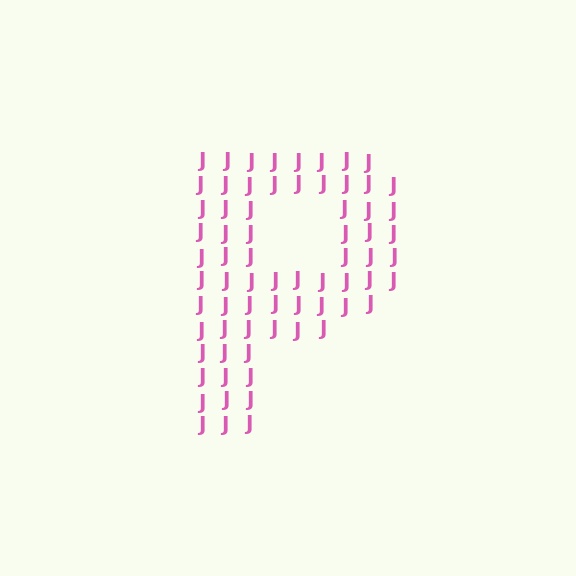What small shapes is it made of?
It is made of small letter J's.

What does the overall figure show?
The overall figure shows the letter P.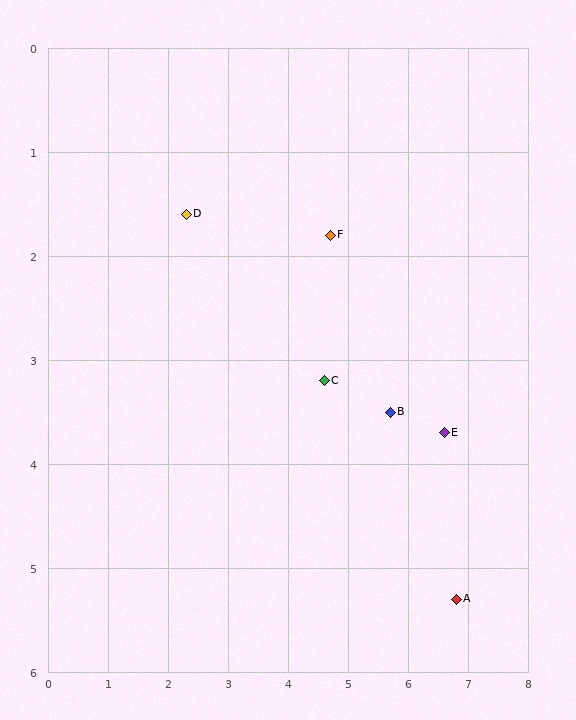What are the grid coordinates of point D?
Point D is at approximately (2.3, 1.6).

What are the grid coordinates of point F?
Point F is at approximately (4.7, 1.8).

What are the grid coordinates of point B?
Point B is at approximately (5.7, 3.5).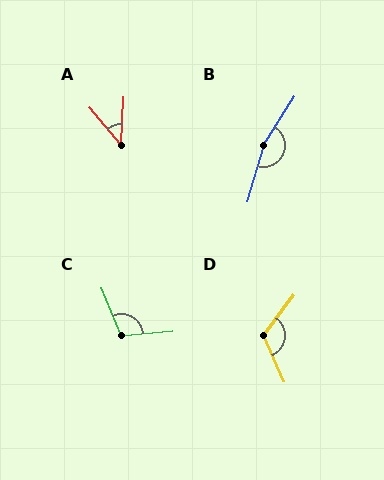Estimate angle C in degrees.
Approximately 107 degrees.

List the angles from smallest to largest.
A (43°), C (107°), D (120°), B (164°).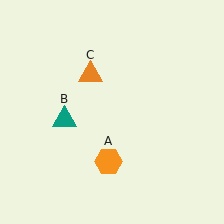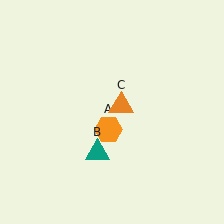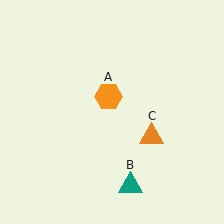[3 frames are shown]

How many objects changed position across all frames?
3 objects changed position: orange hexagon (object A), teal triangle (object B), orange triangle (object C).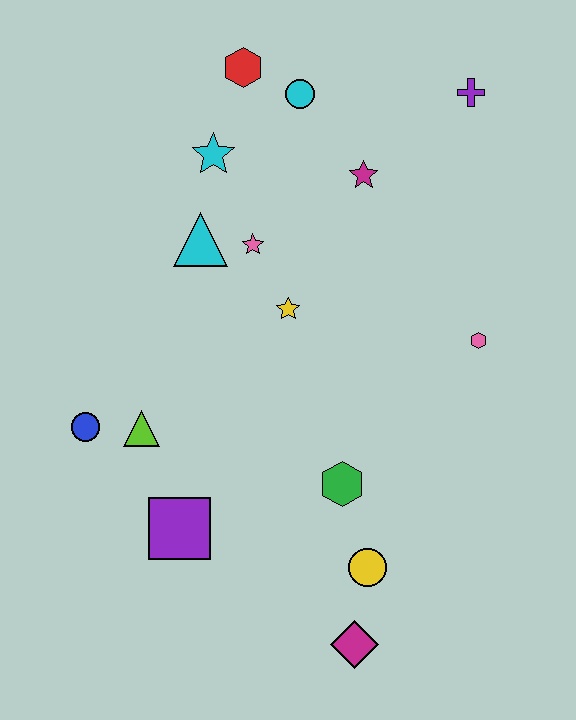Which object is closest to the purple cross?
The magenta star is closest to the purple cross.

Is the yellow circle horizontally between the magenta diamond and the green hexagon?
No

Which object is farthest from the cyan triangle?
The magenta diamond is farthest from the cyan triangle.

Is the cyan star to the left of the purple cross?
Yes